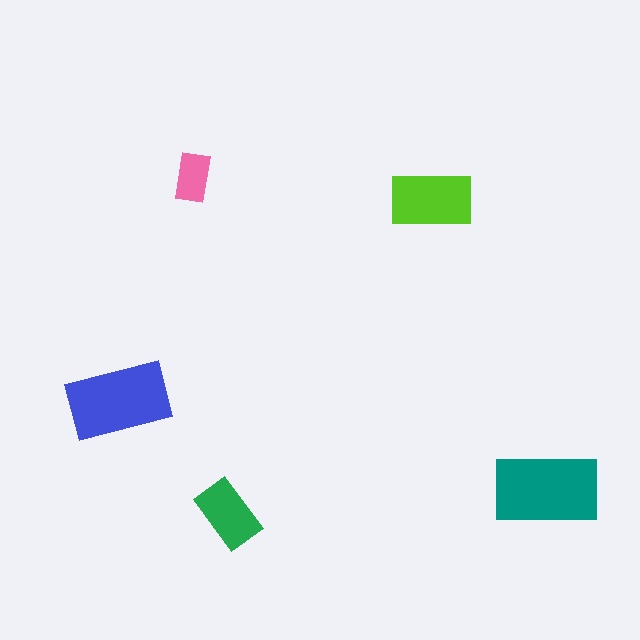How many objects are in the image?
There are 5 objects in the image.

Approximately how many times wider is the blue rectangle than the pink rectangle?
About 2 times wider.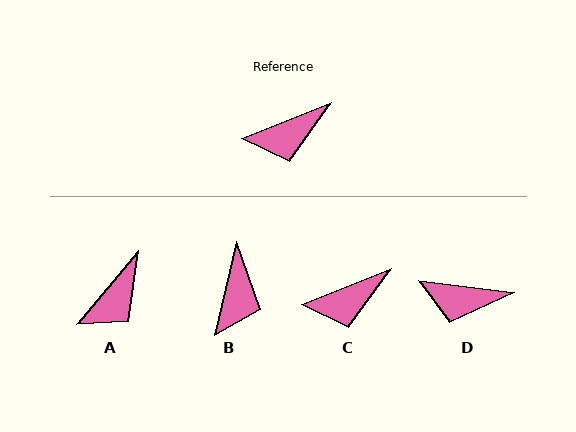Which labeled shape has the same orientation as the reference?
C.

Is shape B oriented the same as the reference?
No, it is off by about 55 degrees.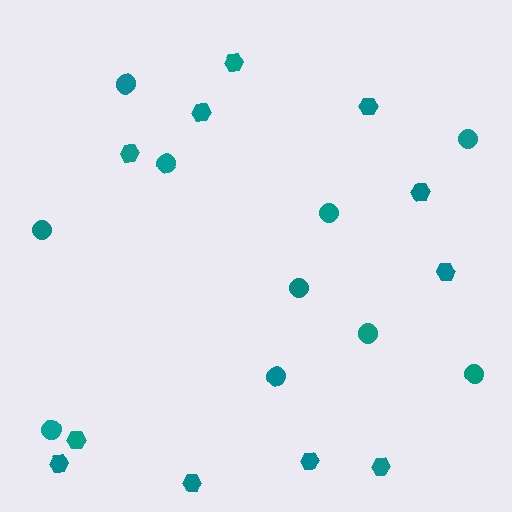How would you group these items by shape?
There are 2 groups: one group of circles (10) and one group of hexagons (11).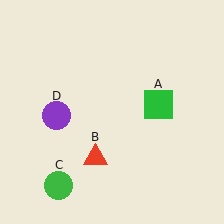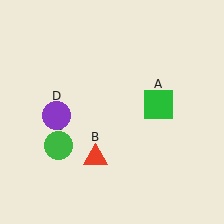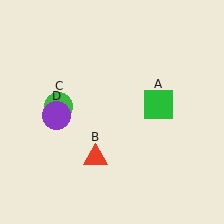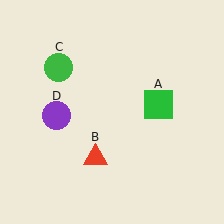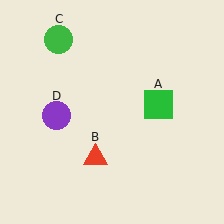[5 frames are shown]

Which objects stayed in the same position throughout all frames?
Green square (object A) and red triangle (object B) and purple circle (object D) remained stationary.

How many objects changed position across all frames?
1 object changed position: green circle (object C).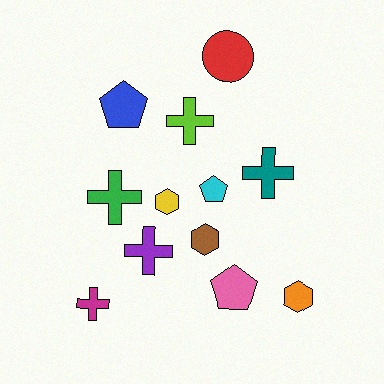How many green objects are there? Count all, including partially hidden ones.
There is 1 green object.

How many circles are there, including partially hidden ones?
There is 1 circle.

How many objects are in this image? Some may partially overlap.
There are 12 objects.